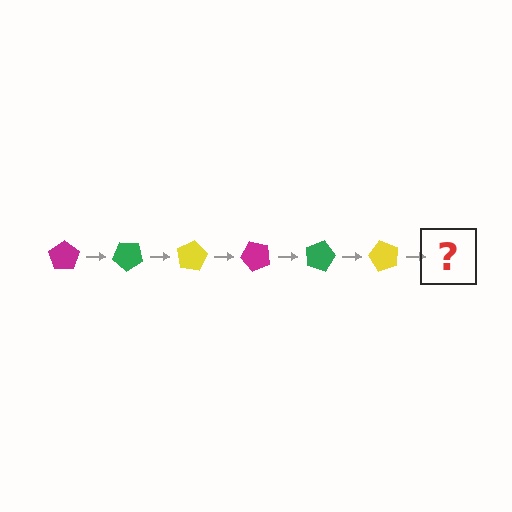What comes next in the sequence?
The next element should be a magenta pentagon, rotated 240 degrees from the start.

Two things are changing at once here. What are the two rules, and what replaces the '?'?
The two rules are that it rotates 40 degrees each step and the color cycles through magenta, green, and yellow. The '?' should be a magenta pentagon, rotated 240 degrees from the start.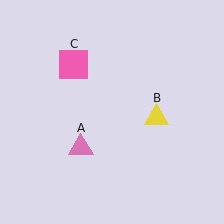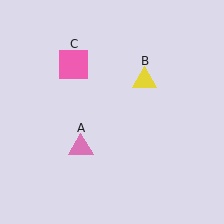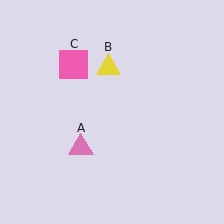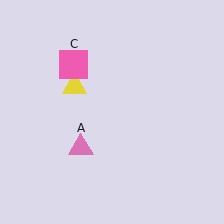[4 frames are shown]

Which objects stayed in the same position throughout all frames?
Pink triangle (object A) and pink square (object C) remained stationary.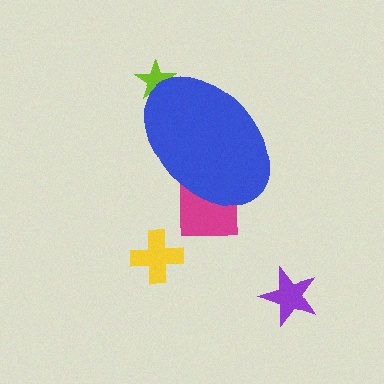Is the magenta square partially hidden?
Yes, the magenta square is partially hidden behind the blue ellipse.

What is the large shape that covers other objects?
A blue ellipse.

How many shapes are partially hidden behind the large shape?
2 shapes are partially hidden.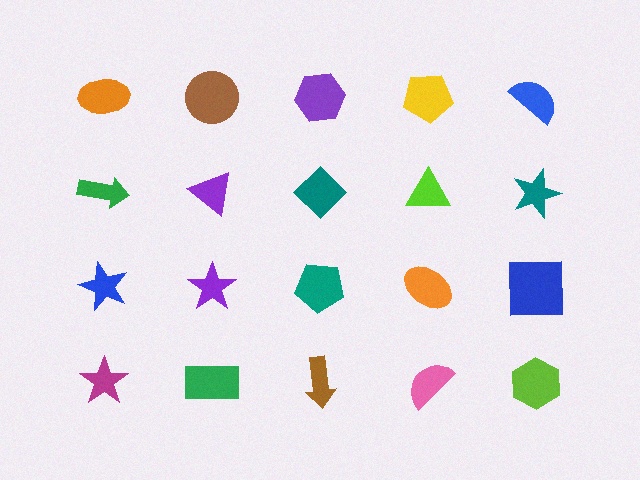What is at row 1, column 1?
An orange ellipse.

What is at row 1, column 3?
A purple hexagon.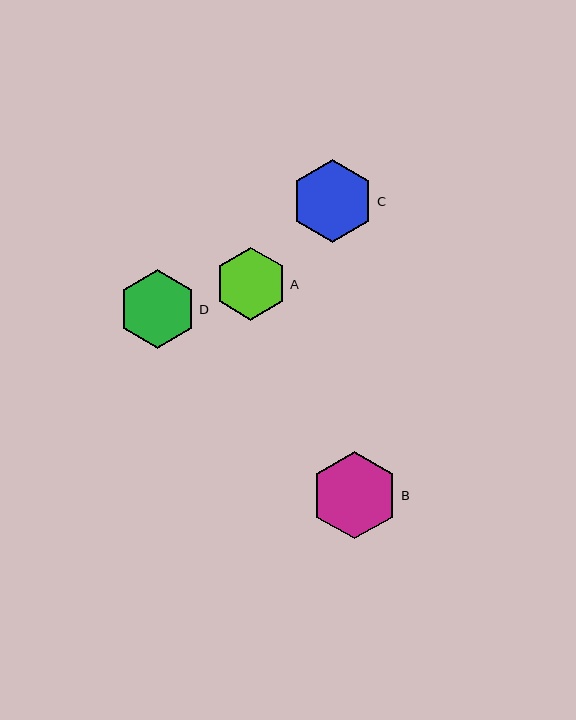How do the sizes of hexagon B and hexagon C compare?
Hexagon B and hexagon C are approximately the same size.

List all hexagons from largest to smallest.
From largest to smallest: B, C, D, A.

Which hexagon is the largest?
Hexagon B is the largest with a size of approximately 88 pixels.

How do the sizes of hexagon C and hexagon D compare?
Hexagon C and hexagon D are approximately the same size.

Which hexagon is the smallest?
Hexagon A is the smallest with a size of approximately 73 pixels.